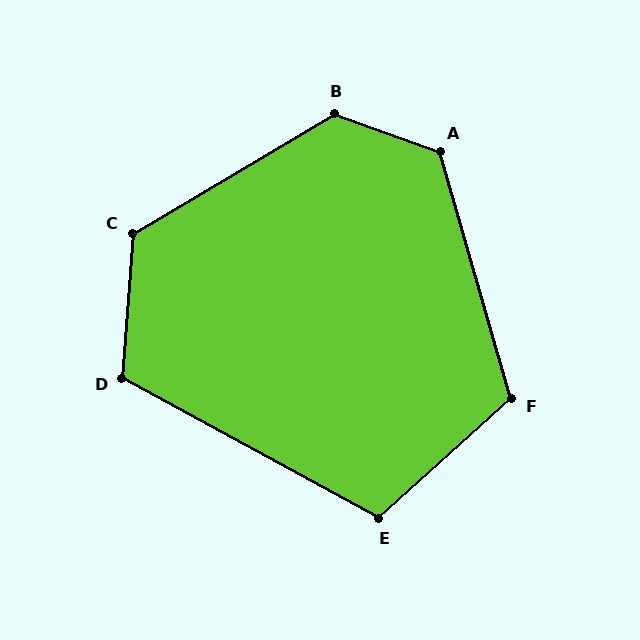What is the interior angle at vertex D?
Approximately 114 degrees (obtuse).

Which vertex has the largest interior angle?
B, at approximately 130 degrees.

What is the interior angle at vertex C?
Approximately 125 degrees (obtuse).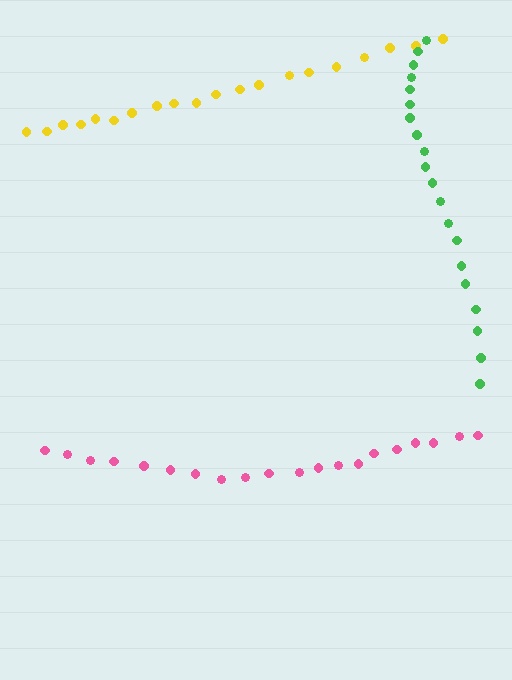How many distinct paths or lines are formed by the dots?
There are 3 distinct paths.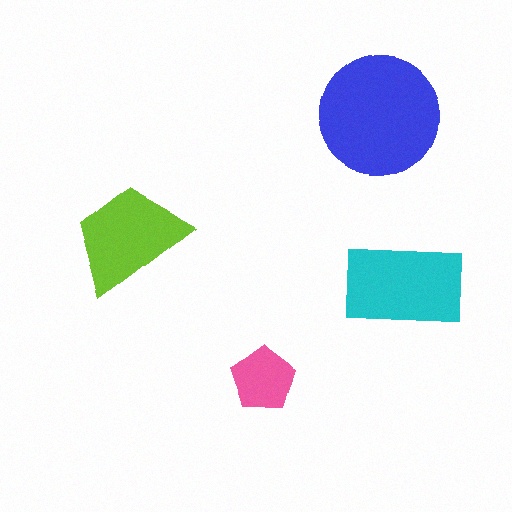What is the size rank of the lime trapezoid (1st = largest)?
3rd.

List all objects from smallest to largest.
The pink pentagon, the lime trapezoid, the cyan rectangle, the blue circle.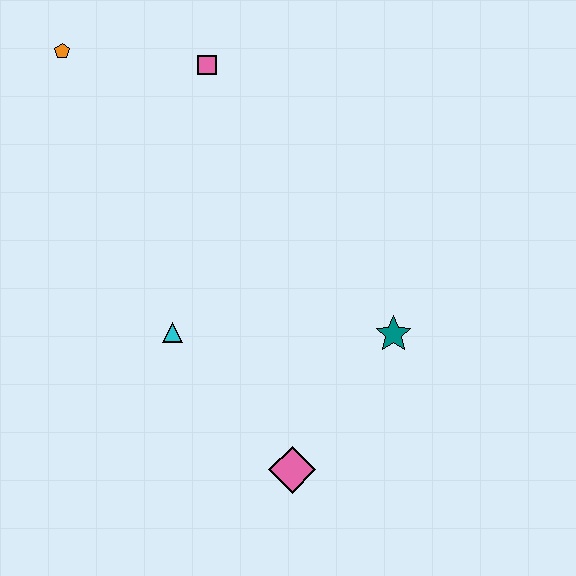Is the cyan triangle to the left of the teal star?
Yes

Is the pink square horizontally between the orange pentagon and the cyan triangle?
No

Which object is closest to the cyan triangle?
The pink diamond is closest to the cyan triangle.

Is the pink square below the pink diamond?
No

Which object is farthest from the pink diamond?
The orange pentagon is farthest from the pink diamond.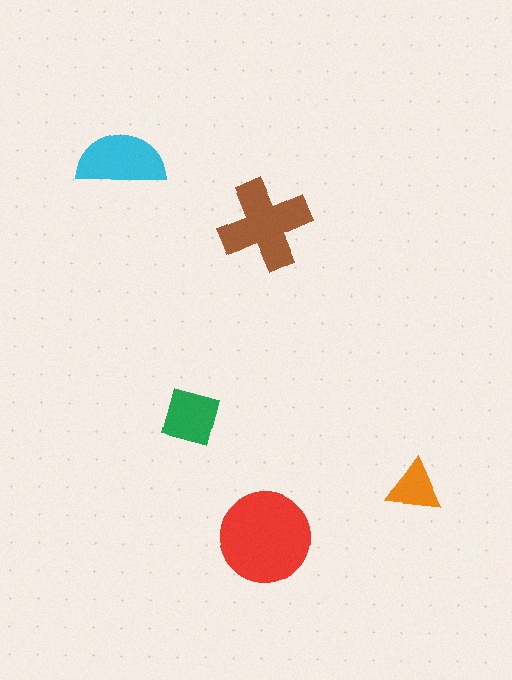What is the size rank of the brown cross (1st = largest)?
2nd.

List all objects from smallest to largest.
The orange triangle, the green square, the cyan semicircle, the brown cross, the red circle.